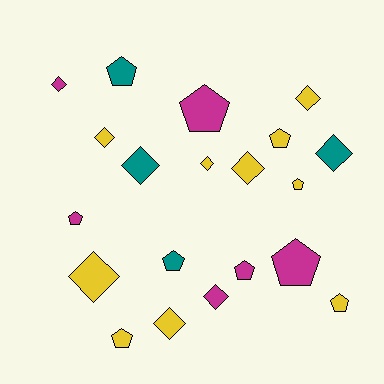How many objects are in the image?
There are 20 objects.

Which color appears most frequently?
Yellow, with 10 objects.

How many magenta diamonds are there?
There are 2 magenta diamonds.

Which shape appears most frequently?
Diamond, with 10 objects.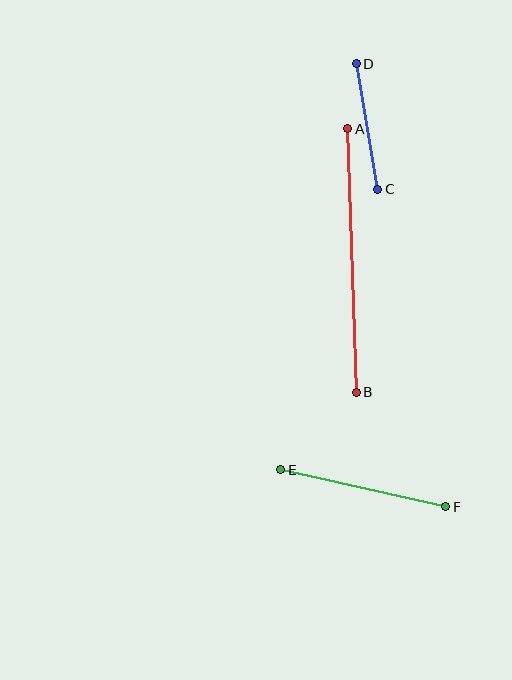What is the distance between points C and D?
The distance is approximately 127 pixels.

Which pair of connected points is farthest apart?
Points A and B are farthest apart.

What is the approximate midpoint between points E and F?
The midpoint is at approximately (363, 488) pixels.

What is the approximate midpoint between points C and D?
The midpoint is at approximately (367, 126) pixels.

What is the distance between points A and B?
The distance is approximately 264 pixels.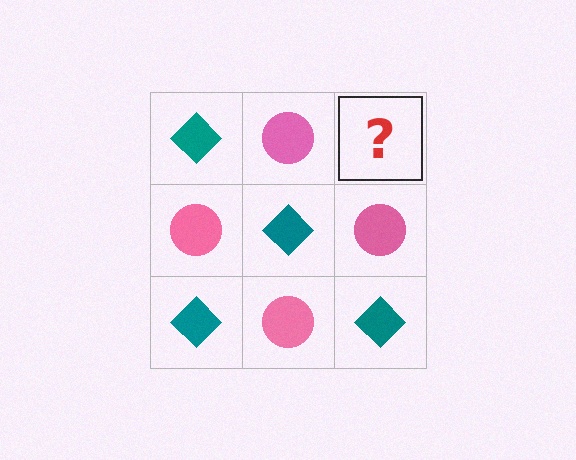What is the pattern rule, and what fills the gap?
The rule is that it alternates teal diamond and pink circle in a checkerboard pattern. The gap should be filled with a teal diamond.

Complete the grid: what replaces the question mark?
The question mark should be replaced with a teal diamond.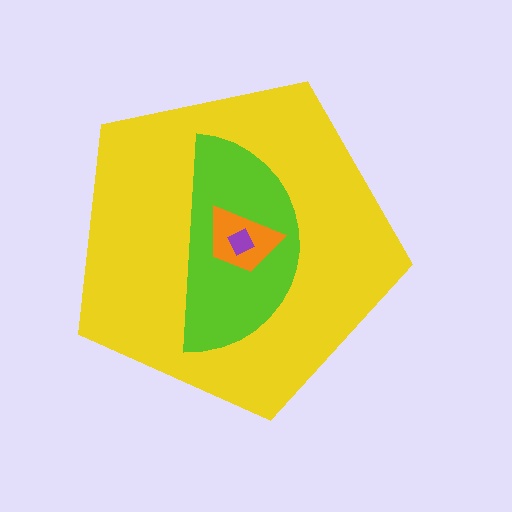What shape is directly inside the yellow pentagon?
The lime semicircle.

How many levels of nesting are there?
4.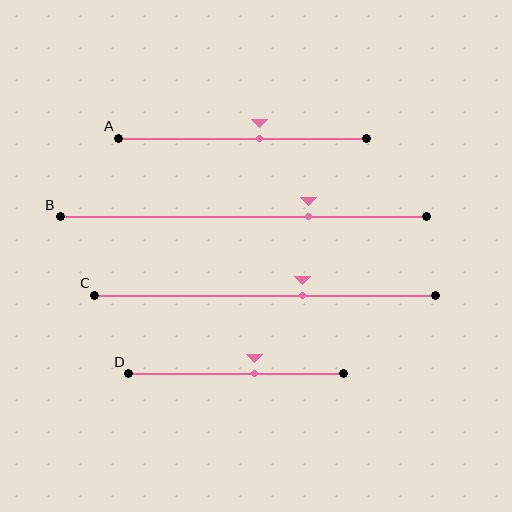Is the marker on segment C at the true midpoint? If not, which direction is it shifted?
No, the marker on segment C is shifted to the right by about 11% of the segment length.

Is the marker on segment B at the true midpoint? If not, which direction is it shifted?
No, the marker on segment B is shifted to the right by about 18% of the segment length.